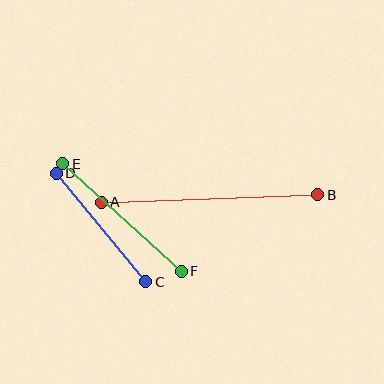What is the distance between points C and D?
The distance is approximately 141 pixels.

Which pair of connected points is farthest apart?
Points A and B are farthest apart.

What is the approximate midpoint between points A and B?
The midpoint is at approximately (209, 198) pixels.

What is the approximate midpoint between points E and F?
The midpoint is at approximately (122, 218) pixels.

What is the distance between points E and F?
The distance is approximately 160 pixels.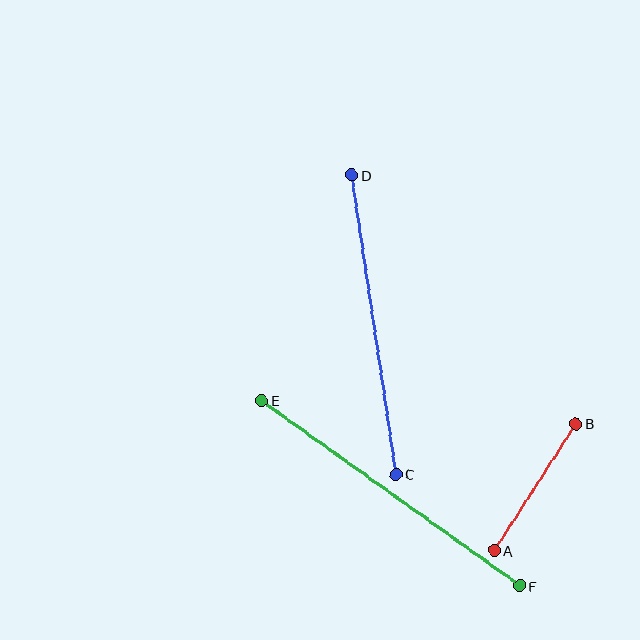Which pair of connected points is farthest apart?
Points E and F are farthest apart.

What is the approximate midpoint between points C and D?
The midpoint is at approximately (374, 325) pixels.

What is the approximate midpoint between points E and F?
The midpoint is at approximately (391, 493) pixels.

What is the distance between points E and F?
The distance is approximately 317 pixels.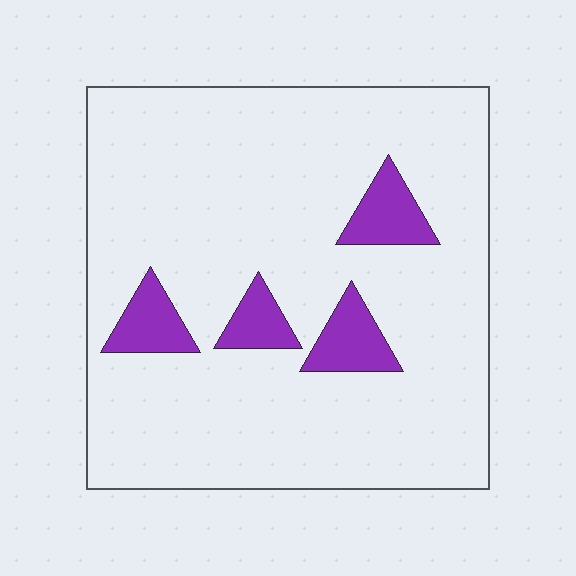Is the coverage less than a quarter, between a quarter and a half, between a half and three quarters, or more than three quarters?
Less than a quarter.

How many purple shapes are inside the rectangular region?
4.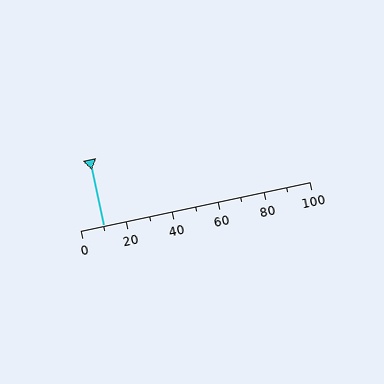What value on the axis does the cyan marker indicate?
The marker indicates approximately 10.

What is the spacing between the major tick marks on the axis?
The major ticks are spaced 20 apart.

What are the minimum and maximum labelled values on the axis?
The axis runs from 0 to 100.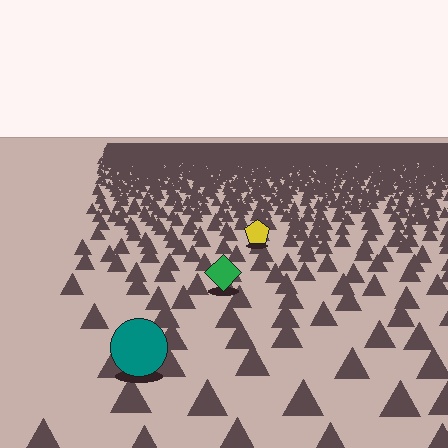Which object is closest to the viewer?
The teal circle is closest. The texture marks near it are larger and more spread out.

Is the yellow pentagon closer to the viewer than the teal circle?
No. The teal circle is closer — you can tell from the texture gradient: the ground texture is coarser near it.